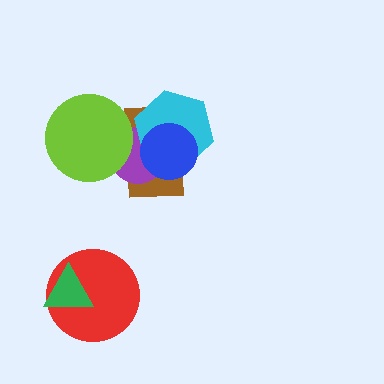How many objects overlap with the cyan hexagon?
3 objects overlap with the cyan hexagon.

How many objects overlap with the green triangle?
1 object overlaps with the green triangle.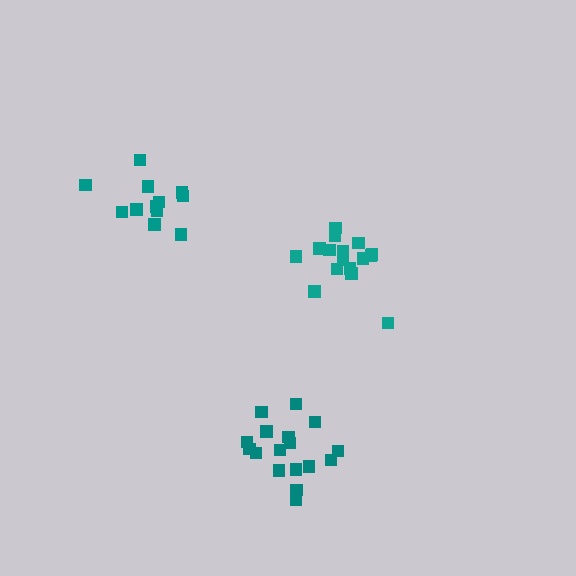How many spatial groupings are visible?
There are 3 spatial groupings.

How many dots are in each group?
Group 1: 17 dots, Group 2: 16 dots, Group 3: 12 dots (45 total).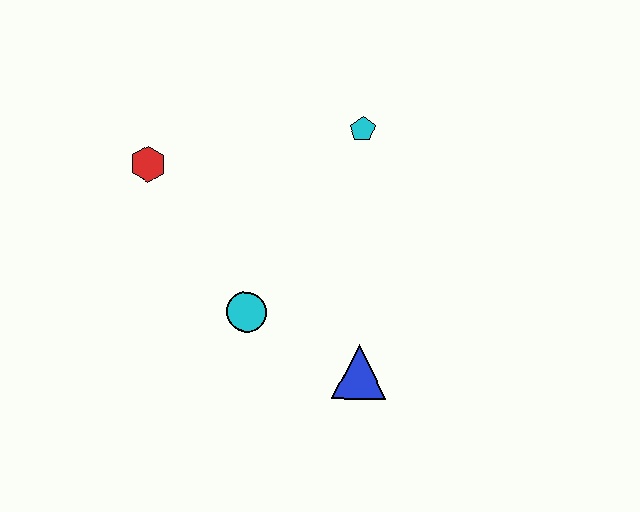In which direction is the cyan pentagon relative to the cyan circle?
The cyan pentagon is above the cyan circle.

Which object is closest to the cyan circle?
The blue triangle is closest to the cyan circle.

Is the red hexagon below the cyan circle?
No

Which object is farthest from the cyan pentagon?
The blue triangle is farthest from the cyan pentagon.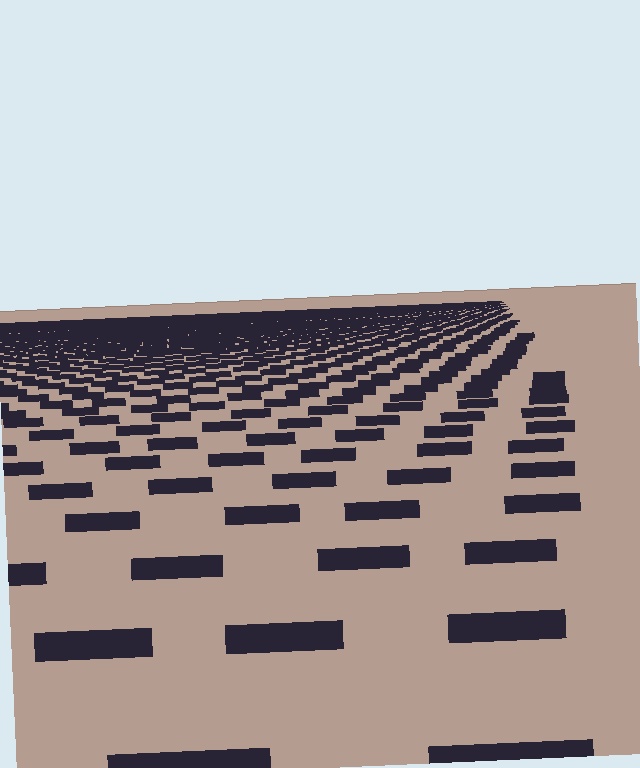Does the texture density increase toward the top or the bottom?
Density increases toward the top.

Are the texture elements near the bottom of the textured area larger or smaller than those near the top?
Larger. Near the bottom, elements are closer to the viewer and appear at a bigger on-screen size.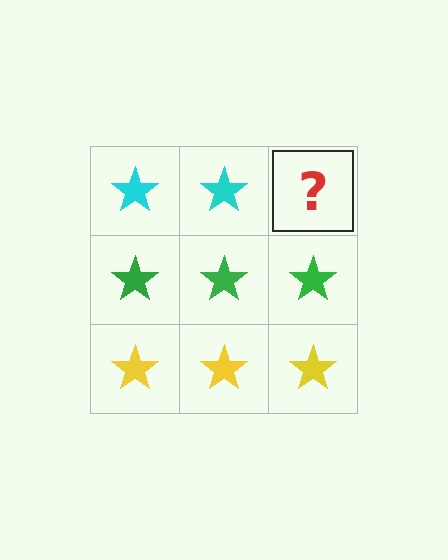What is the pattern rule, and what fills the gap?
The rule is that each row has a consistent color. The gap should be filled with a cyan star.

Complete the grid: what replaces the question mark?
The question mark should be replaced with a cyan star.